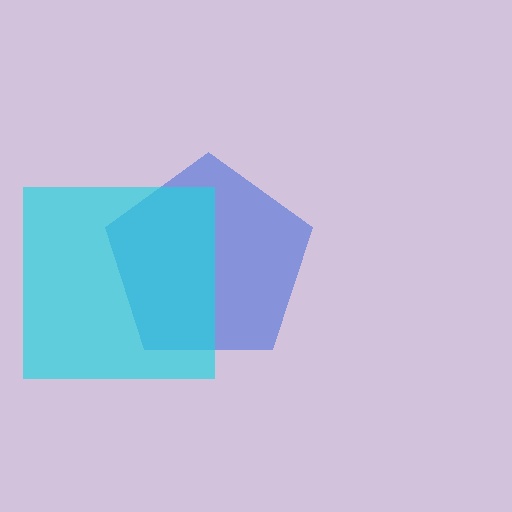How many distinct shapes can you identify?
There are 2 distinct shapes: a blue pentagon, a cyan square.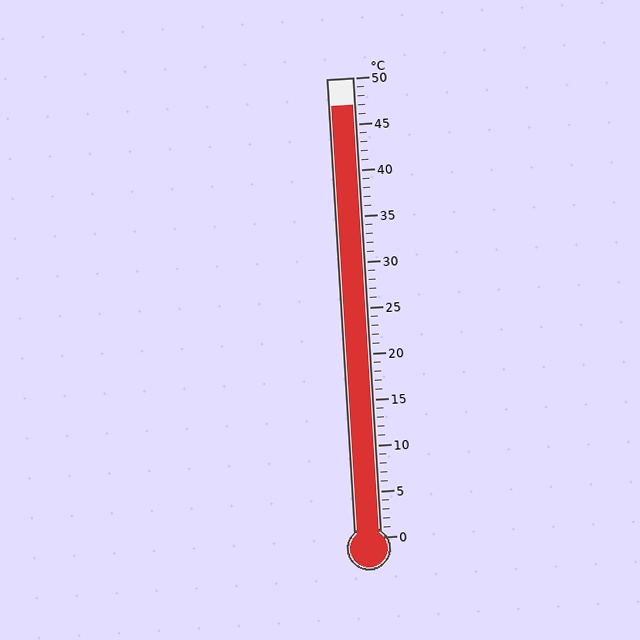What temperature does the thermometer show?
The thermometer shows approximately 47°C.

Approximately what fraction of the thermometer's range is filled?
The thermometer is filled to approximately 95% of its range.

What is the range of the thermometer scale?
The thermometer scale ranges from 0°C to 50°C.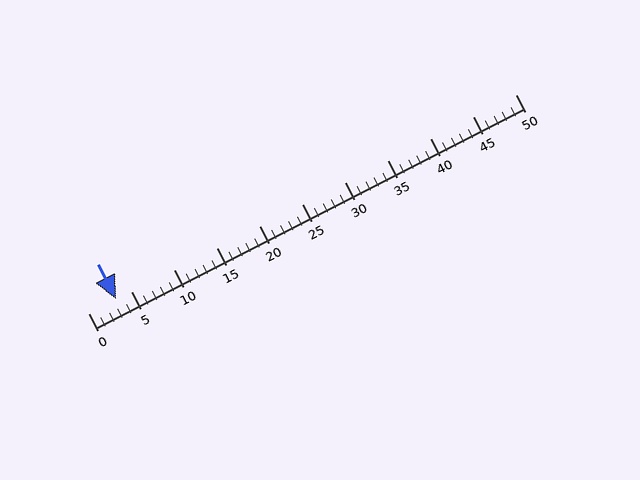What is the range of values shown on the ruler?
The ruler shows values from 0 to 50.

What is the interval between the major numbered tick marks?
The major tick marks are spaced 5 units apart.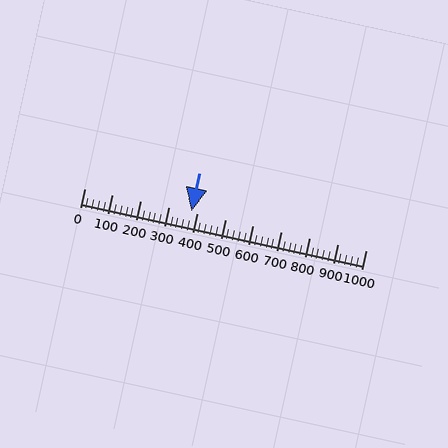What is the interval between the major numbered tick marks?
The major tick marks are spaced 100 units apart.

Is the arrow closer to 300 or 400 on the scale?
The arrow is closer to 400.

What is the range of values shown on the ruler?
The ruler shows values from 0 to 1000.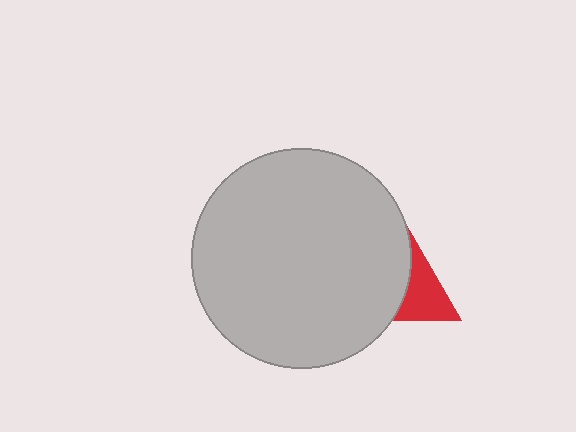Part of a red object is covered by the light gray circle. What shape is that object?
It is a triangle.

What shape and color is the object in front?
The object in front is a light gray circle.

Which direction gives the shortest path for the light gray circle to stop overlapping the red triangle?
Moving left gives the shortest separation.